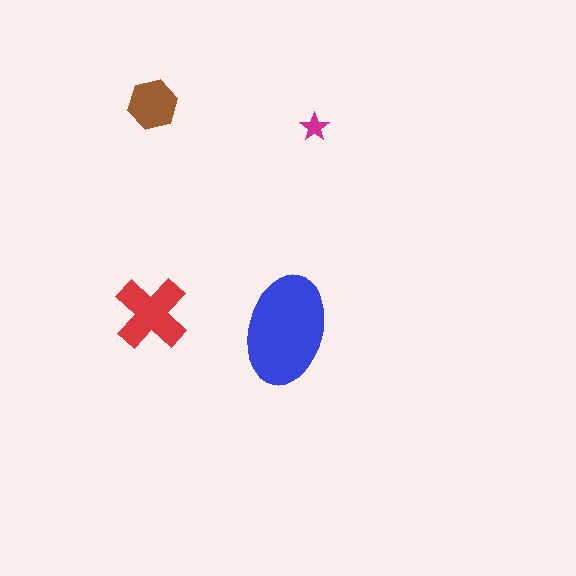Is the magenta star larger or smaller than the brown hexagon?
Smaller.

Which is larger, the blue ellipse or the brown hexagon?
The blue ellipse.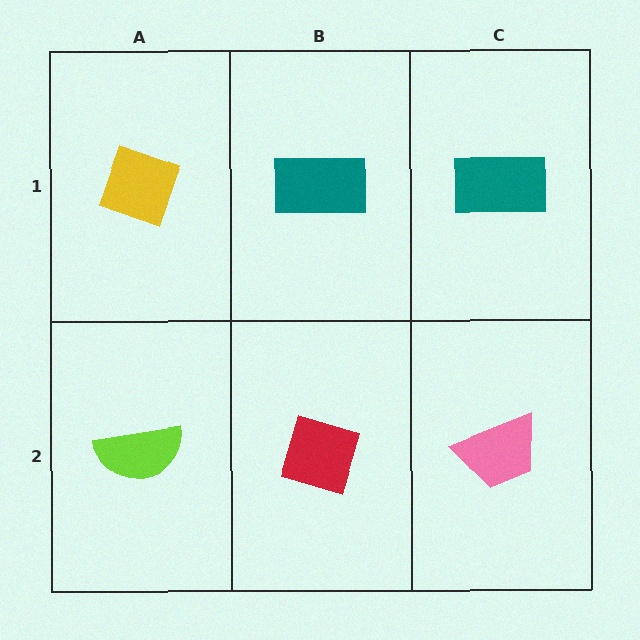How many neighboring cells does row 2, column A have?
2.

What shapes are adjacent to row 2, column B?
A teal rectangle (row 1, column B), a lime semicircle (row 2, column A), a pink trapezoid (row 2, column C).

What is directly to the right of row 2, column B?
A pink trapezoid.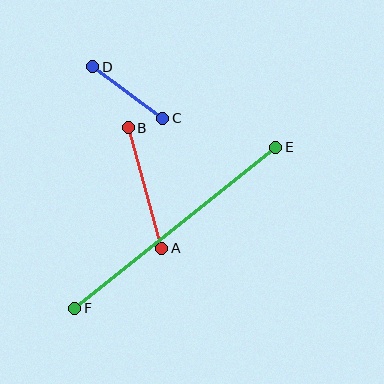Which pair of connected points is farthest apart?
Points E and F are farthest apart.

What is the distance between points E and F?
The distance is approximately 257 pixels.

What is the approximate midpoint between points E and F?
The midpoint is at approximately (175, 228) pixels.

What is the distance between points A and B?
The distance is approximately 125 pixels.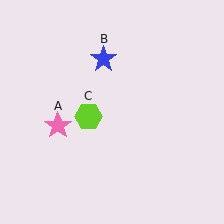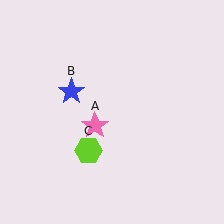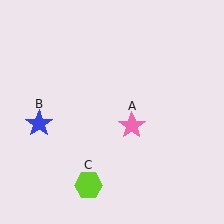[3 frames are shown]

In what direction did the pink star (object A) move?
The pink star (object A) moved right.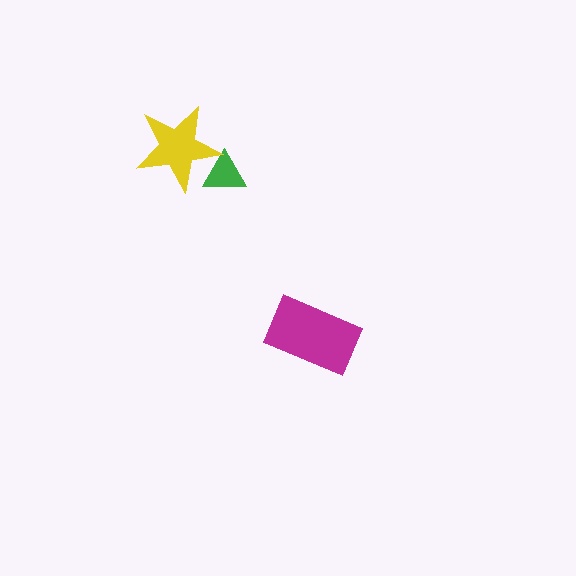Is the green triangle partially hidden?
Yes, it is partially covered by another shape.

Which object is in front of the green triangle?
The yellow star is in front of the green triangle.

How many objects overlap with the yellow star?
1 object overlaps with the yellow star.